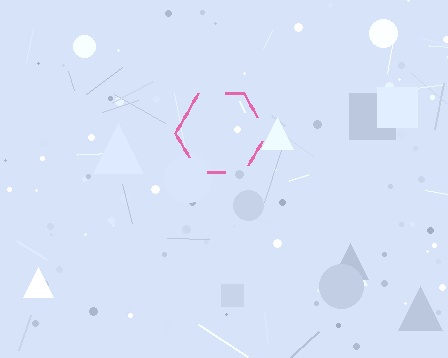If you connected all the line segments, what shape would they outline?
They would outline a hexagon.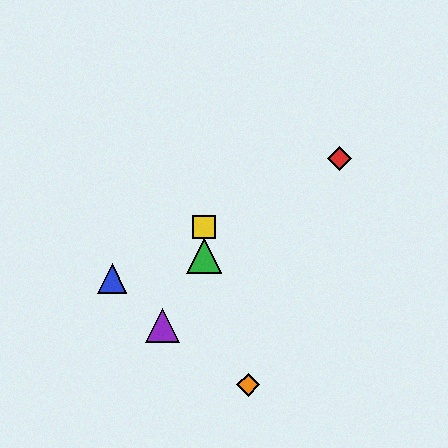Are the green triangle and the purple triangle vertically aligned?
No, the green triangle is at x≈204 and the purple triangle is at x≈162.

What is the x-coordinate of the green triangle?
The green triangle is at x≈204.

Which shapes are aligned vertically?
The green triangle, the yellow square are aligned vertically.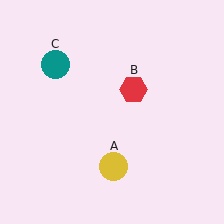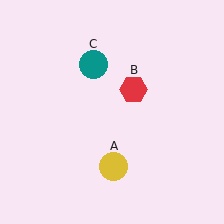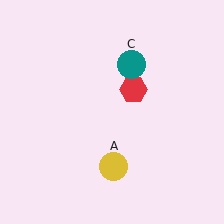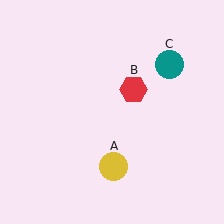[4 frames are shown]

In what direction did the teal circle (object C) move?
The teal circle (object C) moved right.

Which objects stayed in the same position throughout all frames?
Yellow circle (object A) and red hexagon (object B) remained stationary.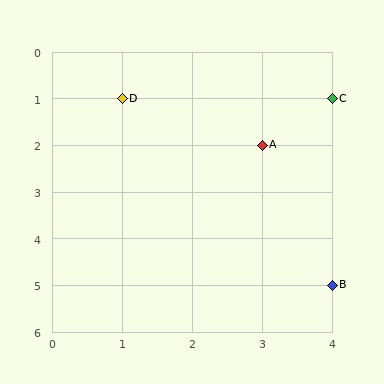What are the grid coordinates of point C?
Point C is at grid coordinates (4, 1).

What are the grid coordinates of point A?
Point A is at grid coordinates (3, 2).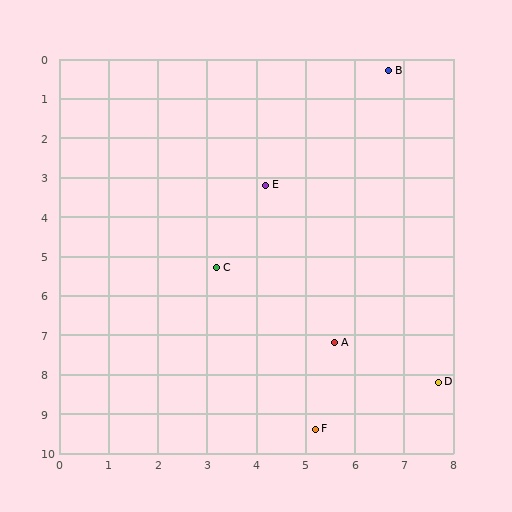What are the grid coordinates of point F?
Point F is at approximately (5.2, 9.4).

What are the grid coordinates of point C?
Point C is at approximately (3.2, 5.3).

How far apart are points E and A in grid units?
Points E and A are about 4.2 grid units apart.